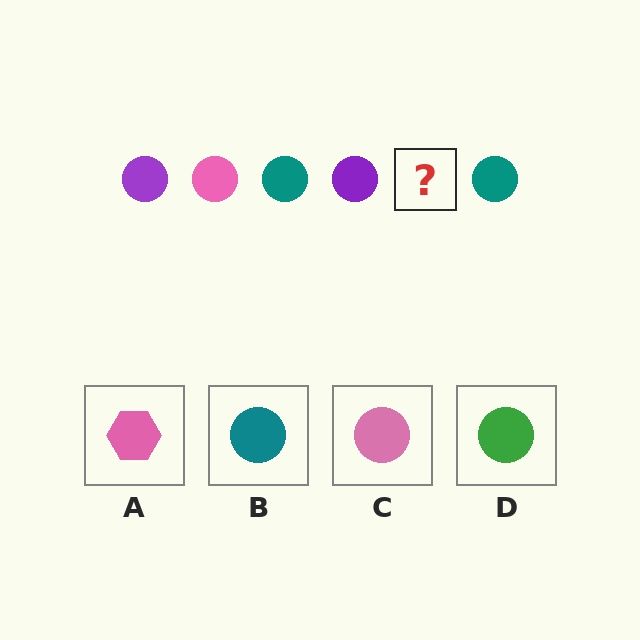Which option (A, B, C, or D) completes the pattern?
C.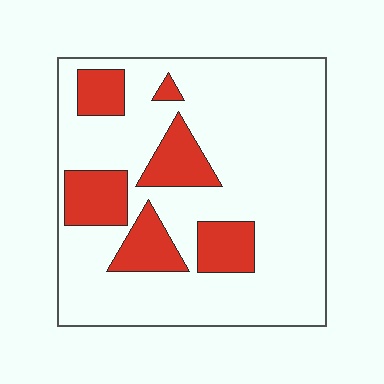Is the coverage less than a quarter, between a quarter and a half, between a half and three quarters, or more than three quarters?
Less than a quarter.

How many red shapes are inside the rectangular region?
6.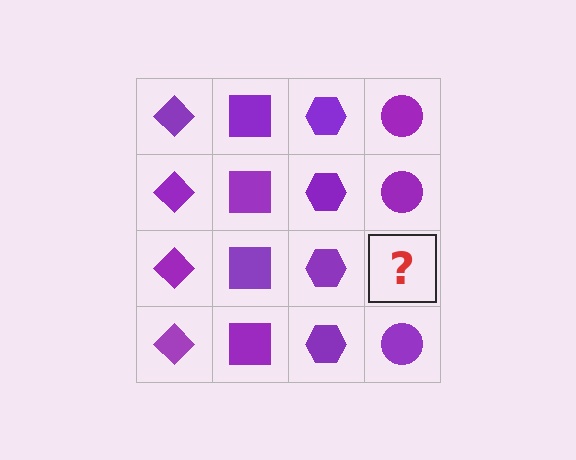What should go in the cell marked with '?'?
The missing cell should contain a purple circle.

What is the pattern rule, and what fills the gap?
The rule is that each column has a consistent shape. The gap should be filled with a purple circle.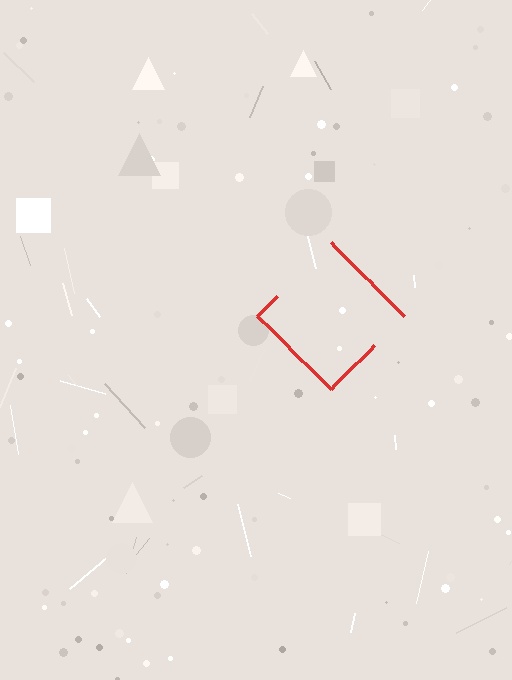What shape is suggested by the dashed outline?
The dashed outline suggests a diamond.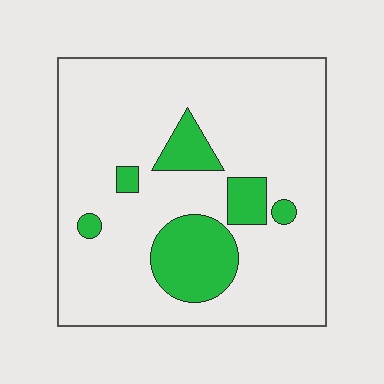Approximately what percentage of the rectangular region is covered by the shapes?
Approximately 15%.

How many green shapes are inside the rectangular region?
6.